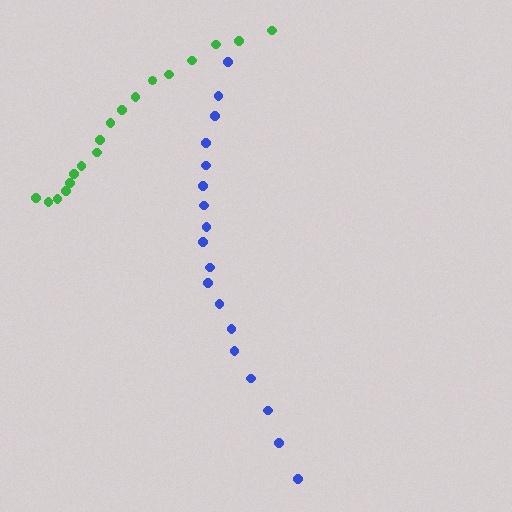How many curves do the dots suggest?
There are 2 distinct paths.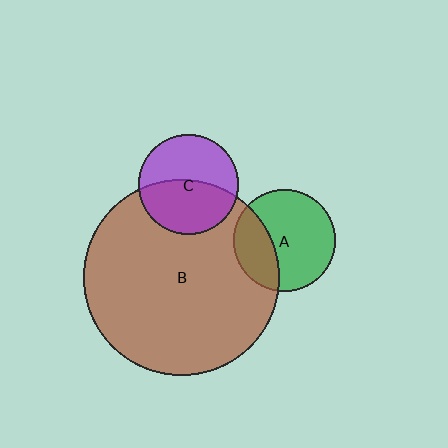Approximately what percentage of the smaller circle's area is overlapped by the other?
Approximately 30%.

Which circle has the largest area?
Circle B (brown).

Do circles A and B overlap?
Yes.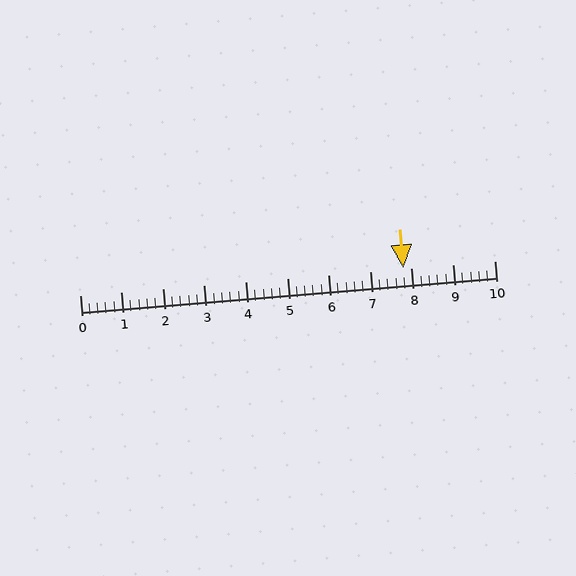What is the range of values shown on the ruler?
The ruler shows values from 0 to 10.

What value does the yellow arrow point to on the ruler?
The yellow arrow points to approximately 7.8.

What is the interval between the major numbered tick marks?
The major tick marks are spaced 1 units apart.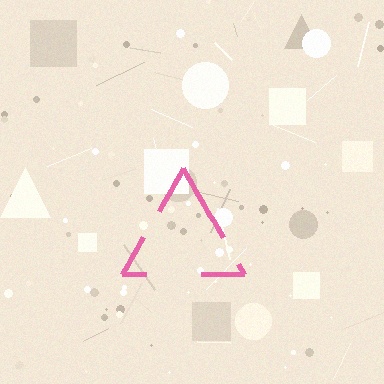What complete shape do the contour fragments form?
The contour fragments form a triangle.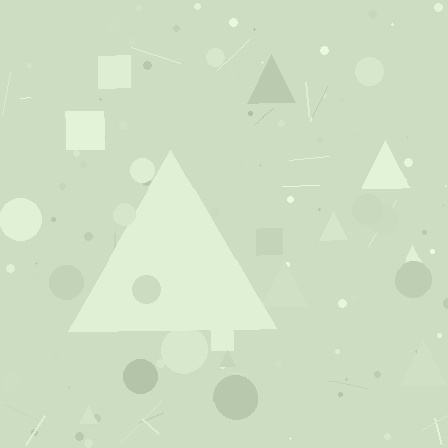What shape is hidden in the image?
A triangle is hidden in the image.